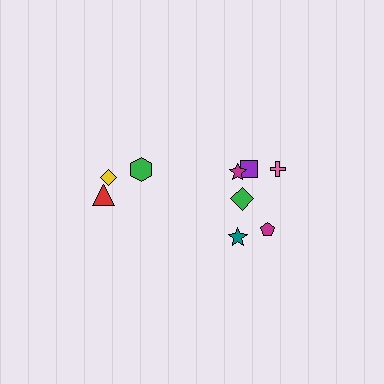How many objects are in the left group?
There are 3 objects.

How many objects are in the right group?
There are 6 objects.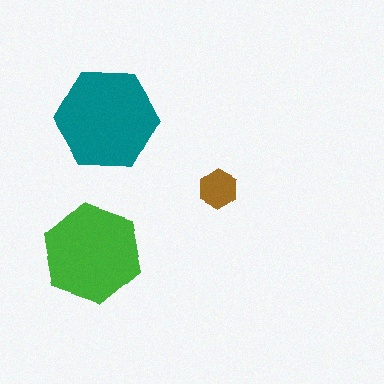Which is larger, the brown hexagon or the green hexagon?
The green one.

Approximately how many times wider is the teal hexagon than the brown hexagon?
About 2.5 times wider.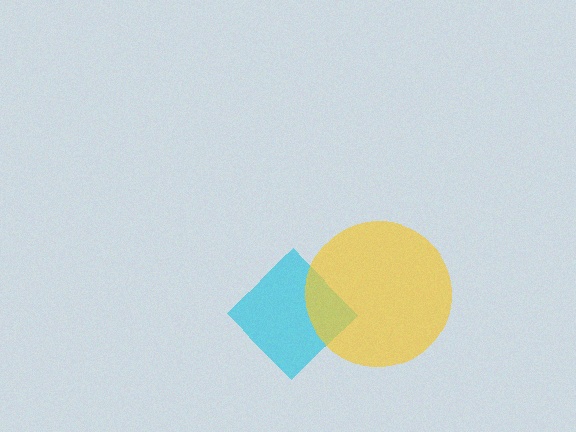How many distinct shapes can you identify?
There are 2 distinct shapes: a cyan diamond, a yellow circle.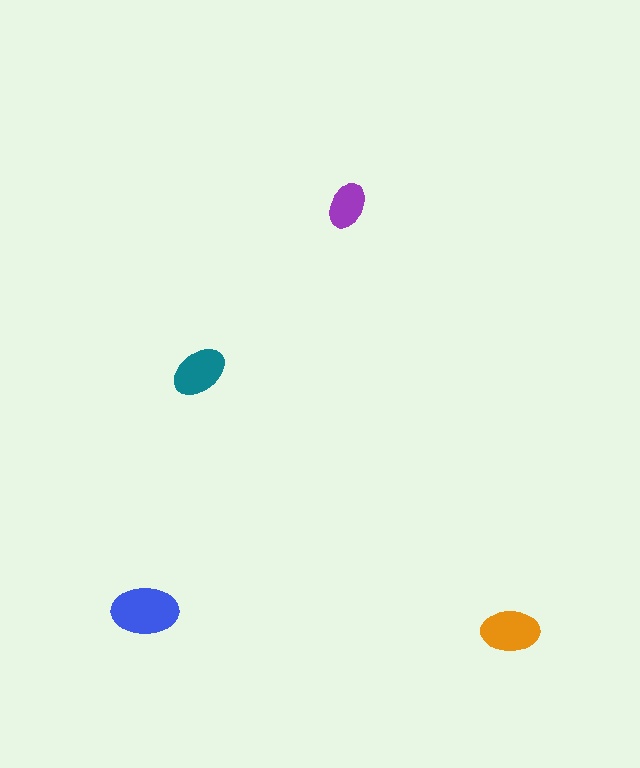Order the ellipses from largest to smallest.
the blue one, the orange one, the teal one, the purple one.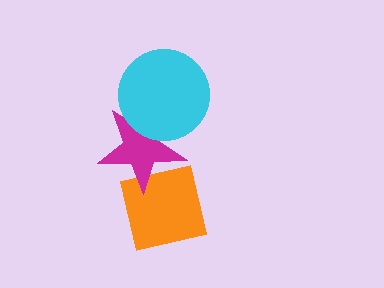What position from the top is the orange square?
The orange square is 3rd from the top.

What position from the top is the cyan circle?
The cyan circle is 1st from the top.